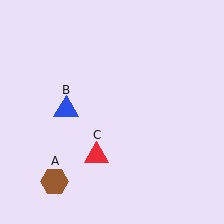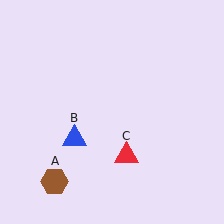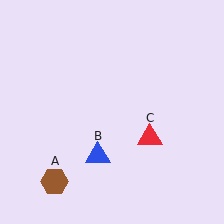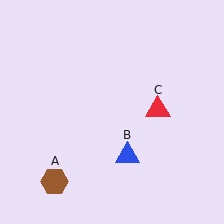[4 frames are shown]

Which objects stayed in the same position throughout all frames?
Brown hexagon (object A) remained stationary.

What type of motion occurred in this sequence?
The blue triangle (object B), red triangle (object C) rotated counterclockwise around the center of the scene.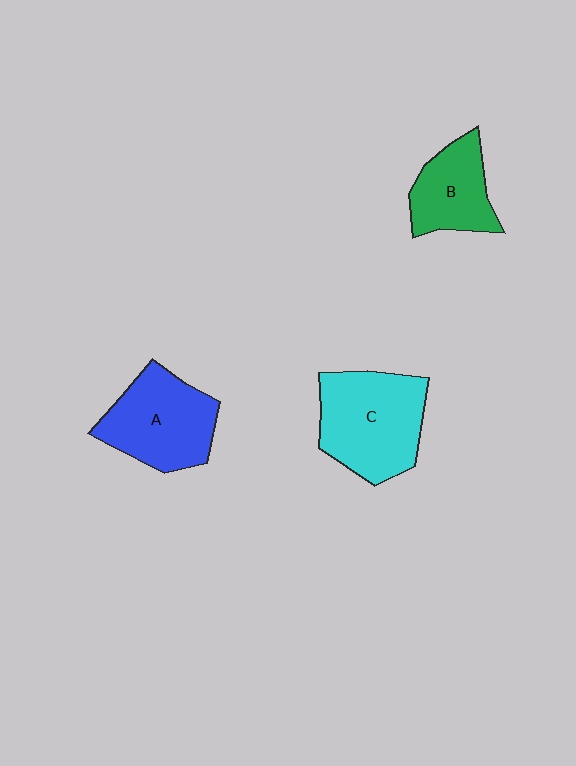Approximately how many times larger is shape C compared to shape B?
Approximately 1.6 times.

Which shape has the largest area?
Shape C (cyan).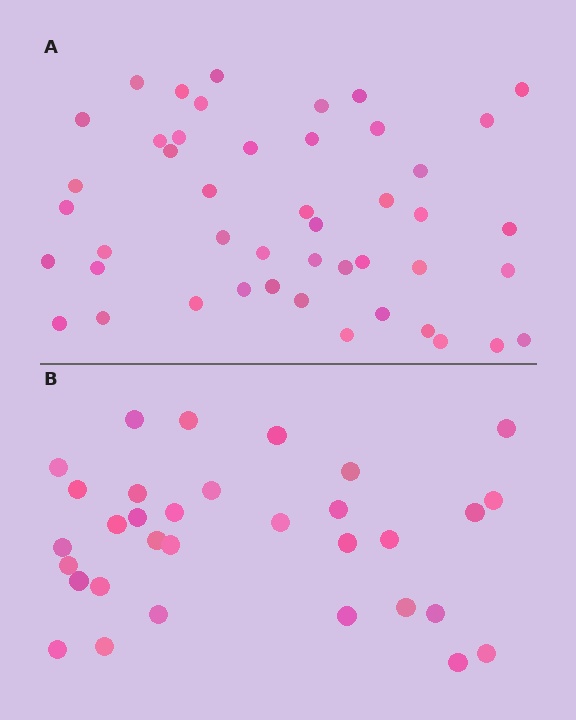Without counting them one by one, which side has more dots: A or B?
Region A (the top region) has more dots.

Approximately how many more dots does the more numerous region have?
Region A has approximately 15 more dots than region B.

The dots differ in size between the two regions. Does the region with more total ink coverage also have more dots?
No. Region B has more total ink coverage because its dots are larger, but region A actually contains more individual dots. Total area can be misleading — the number of items is what matters here.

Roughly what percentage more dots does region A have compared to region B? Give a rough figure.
About 45% more.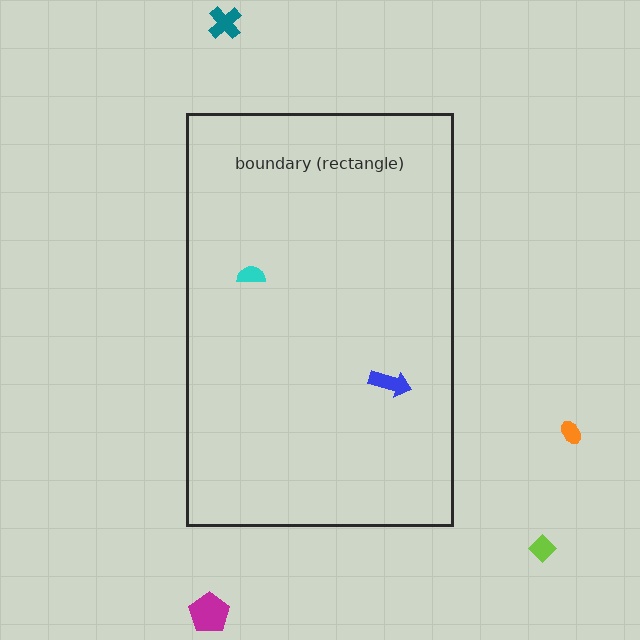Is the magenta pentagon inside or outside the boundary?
Outside.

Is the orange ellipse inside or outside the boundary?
Outside.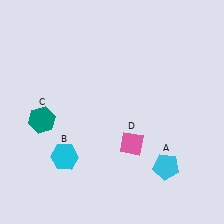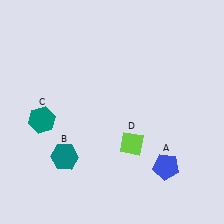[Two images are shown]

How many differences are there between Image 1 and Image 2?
There are 3 differences between the two images.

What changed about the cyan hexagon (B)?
In Image 1, B is cyan. In Image 2, it changed to teal.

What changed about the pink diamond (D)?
In Image 1, D is pink. In Image 2, it changed to lime.